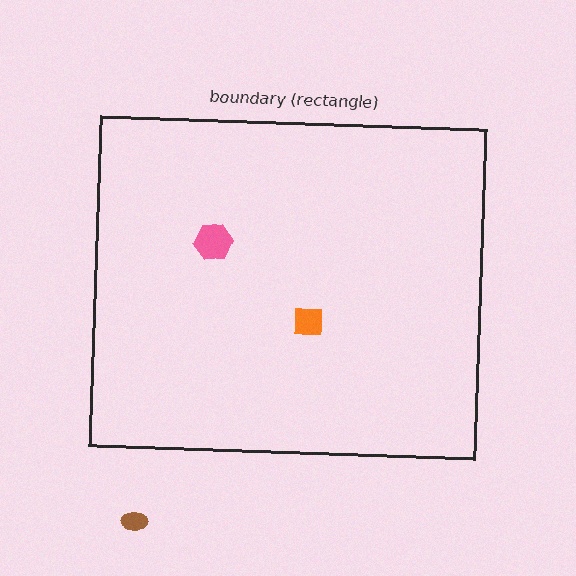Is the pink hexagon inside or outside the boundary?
Inside.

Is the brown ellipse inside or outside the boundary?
Outside.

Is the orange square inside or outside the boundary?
Inside.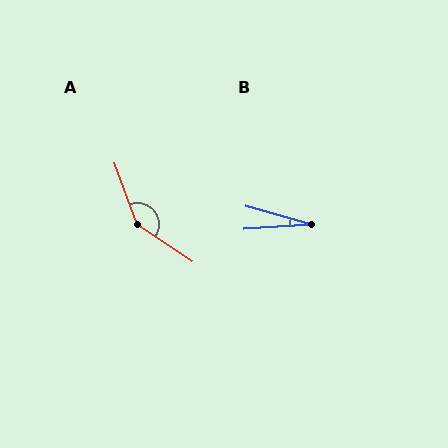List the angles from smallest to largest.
B (20°), A (145°).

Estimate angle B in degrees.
Approximately 20 degrees.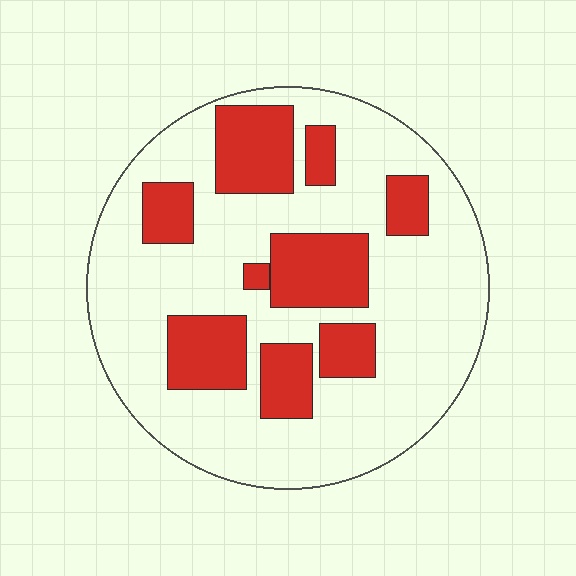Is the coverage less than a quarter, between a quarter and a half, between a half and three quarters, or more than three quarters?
Between a quarter and a half.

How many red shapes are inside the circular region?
9.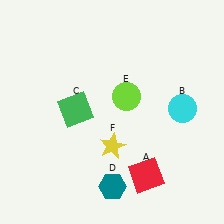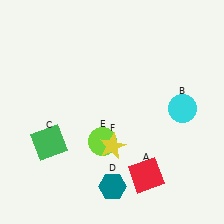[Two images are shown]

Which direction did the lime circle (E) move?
The lime circle (E) moved down.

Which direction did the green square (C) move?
The green square (C) moved down.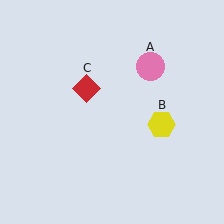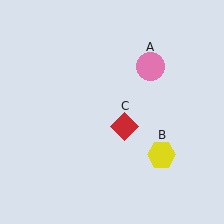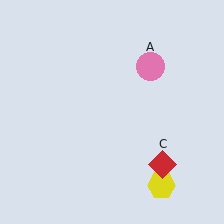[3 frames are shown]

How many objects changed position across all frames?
2 objects changed position: yellow hexagon (object B), red diamond (object C).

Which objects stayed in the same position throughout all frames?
Pink circle (object A) remained stationary.